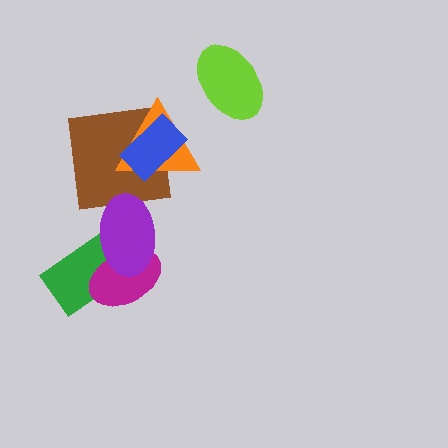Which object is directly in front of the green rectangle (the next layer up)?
The magenta ellipse is directly in front of the green rectangle.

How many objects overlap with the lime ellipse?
0 objects overlap with the lime ellipse.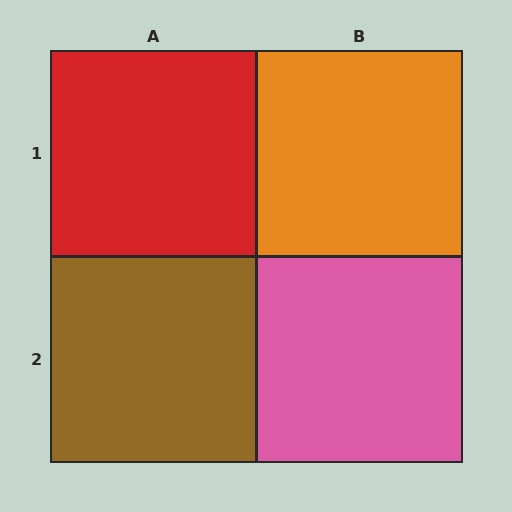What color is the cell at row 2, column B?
Pink.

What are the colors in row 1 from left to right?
Red, orange.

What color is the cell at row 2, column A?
Brown.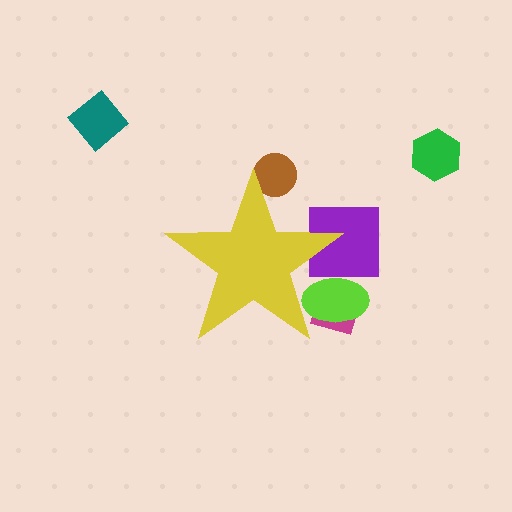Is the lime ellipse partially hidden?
Yes, the lime ellipse is partially hidden behind the yellow star.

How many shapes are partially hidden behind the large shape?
4 shapes are partially hidden.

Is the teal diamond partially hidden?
No, the teal diamond is fully visible.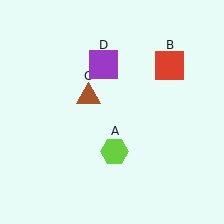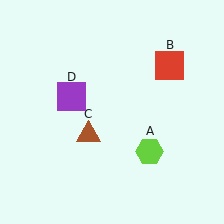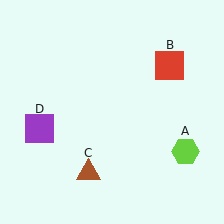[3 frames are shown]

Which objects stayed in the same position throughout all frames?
Red square (object B) remained stationary.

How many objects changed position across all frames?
3 objects changed position: lime hexagon (object A), brown triangle (object C), purple square (object D).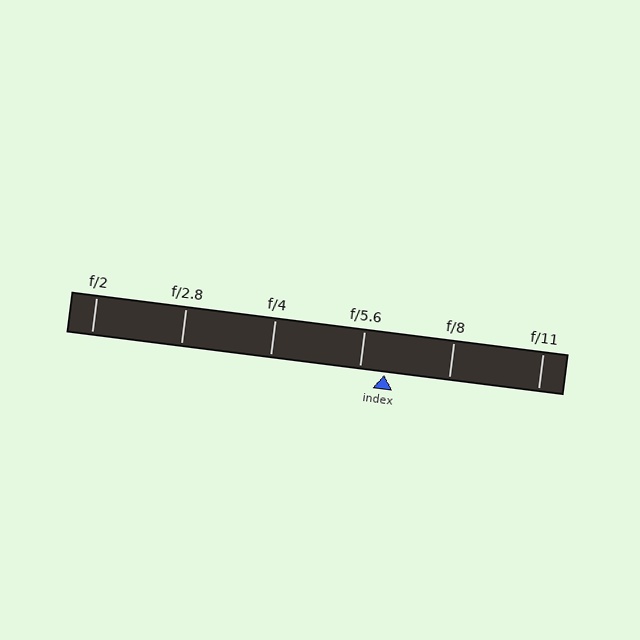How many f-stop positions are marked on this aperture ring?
There are 6 f-stop positions marked.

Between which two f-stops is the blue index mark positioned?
The index mark is between f/5.6 and f/8.